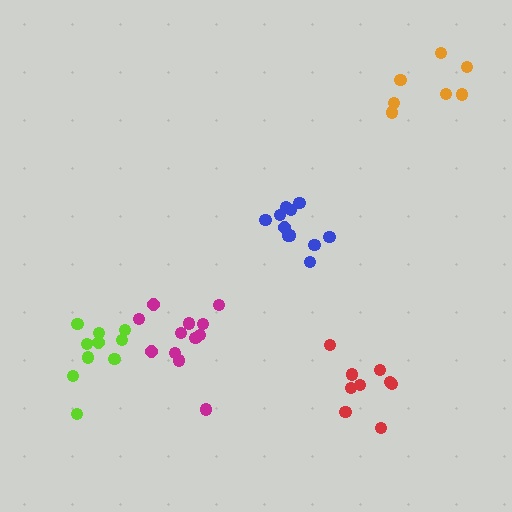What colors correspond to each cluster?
The clusters are colored: red, blue, magenta, lime, orange.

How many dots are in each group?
Group 1: 9 dots, Group 2: 11 dots, Group 3: 12 dots, Group 4: 11 dots, Group 5: 7 dots (50 total).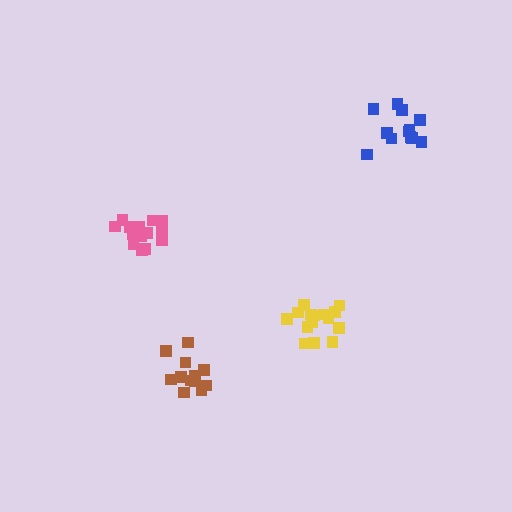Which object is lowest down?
The brown cluster is bottommost.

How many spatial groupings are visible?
There are 4 spatial groupings.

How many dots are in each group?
Group 1: 14 dots, Group 2: 12 dots, Group 3: 15 dots, Group 4: 12 dots (53 total).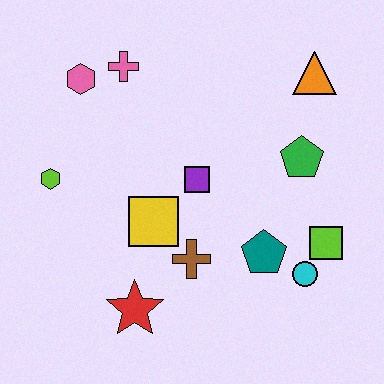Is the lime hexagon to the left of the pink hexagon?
Yes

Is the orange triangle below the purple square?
No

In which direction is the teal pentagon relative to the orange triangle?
The teal pentagon is below the orange triangle.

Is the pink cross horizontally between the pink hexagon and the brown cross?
Yes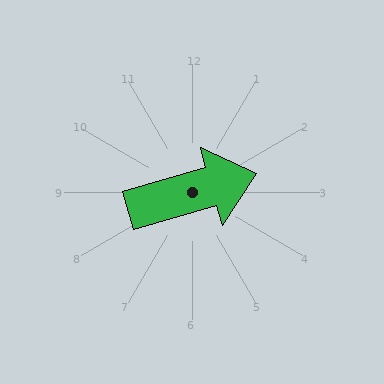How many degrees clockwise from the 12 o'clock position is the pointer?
Approximately 74 degrees.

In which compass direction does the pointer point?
East.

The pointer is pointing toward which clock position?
Roughly 2 o'clock.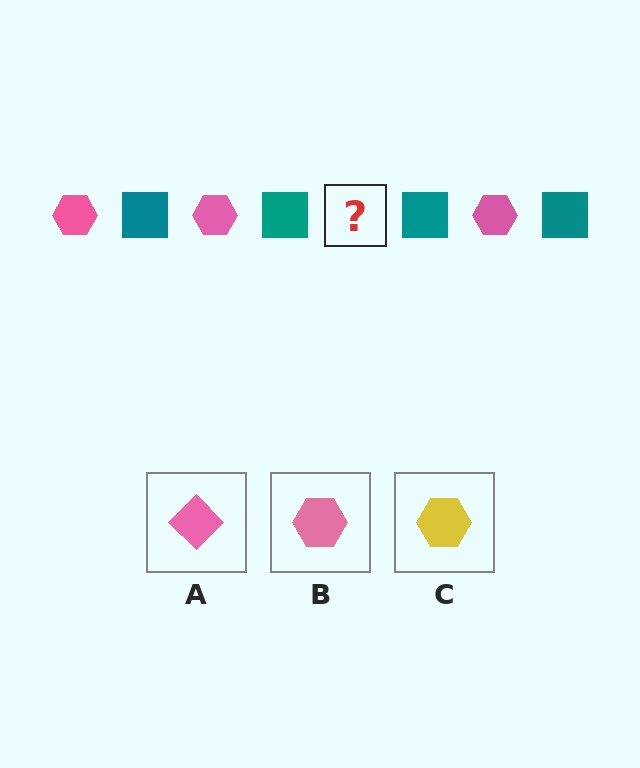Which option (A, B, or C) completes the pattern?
B.